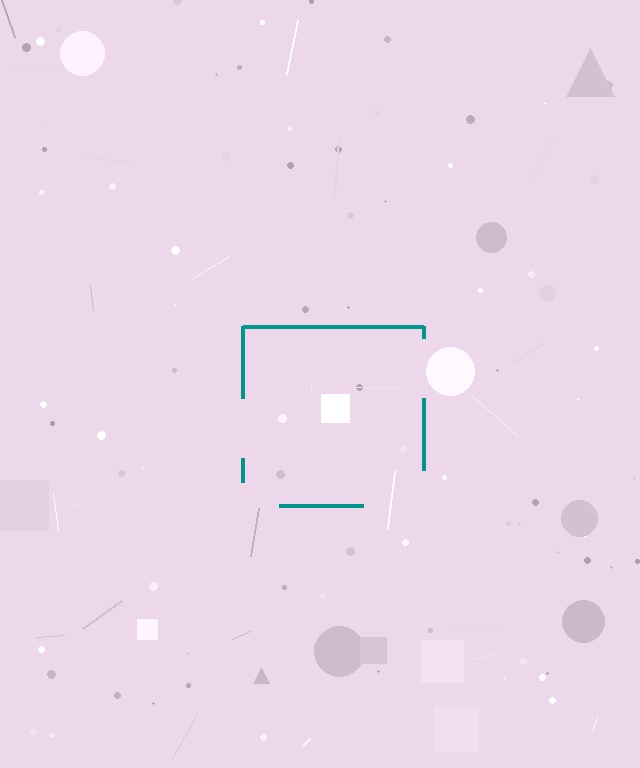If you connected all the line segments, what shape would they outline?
They would outline a square.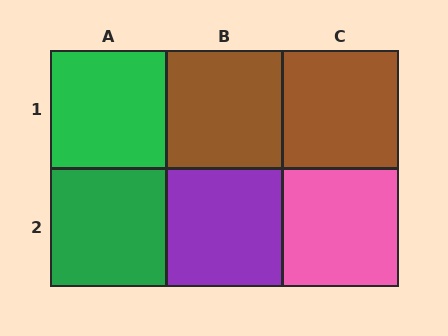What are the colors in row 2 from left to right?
Green, purple, pink.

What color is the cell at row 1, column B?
Brown.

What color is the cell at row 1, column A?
Green.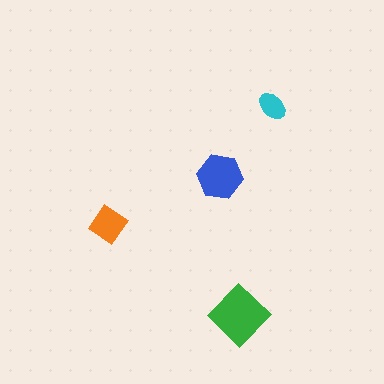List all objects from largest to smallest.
The green diamond, the blue hexagon, the orange diamond, the cyan ellipse.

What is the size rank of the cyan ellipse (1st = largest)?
4th.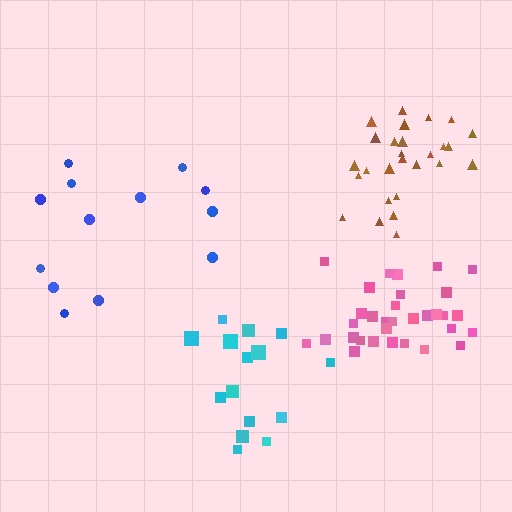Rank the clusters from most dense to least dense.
brown, pink, cyan, blue.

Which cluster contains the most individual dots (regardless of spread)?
Pink (32).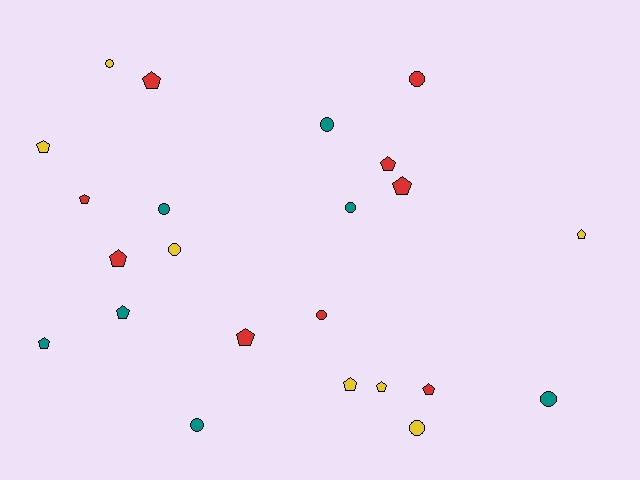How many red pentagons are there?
There are 7 red pentagons.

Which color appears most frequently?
Red, with 9 objects.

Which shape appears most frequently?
Pentagon, with 13 objects.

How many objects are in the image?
There are 23 objects.